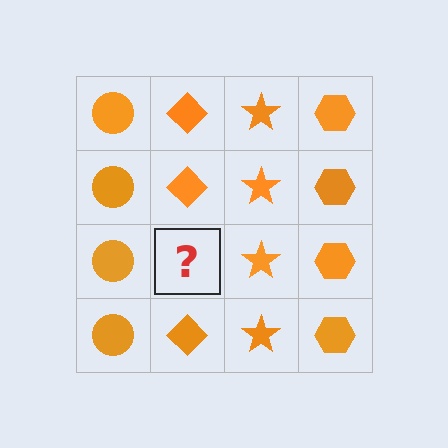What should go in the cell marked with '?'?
The missing cell should contain an orange diamond.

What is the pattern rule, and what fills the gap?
The rule is that each column has a consistent shape. The gap should be filled with an orange diamond.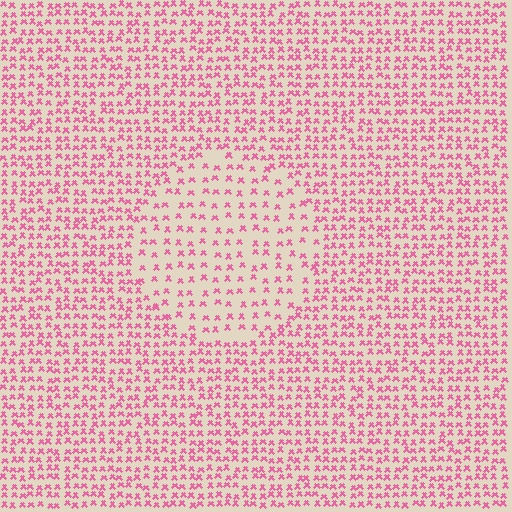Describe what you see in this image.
The image contains small pink elements arranged at two different densities. A circle-shaped region is visible where the elements are less densely packed than the surrounding area.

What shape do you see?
I see a circle.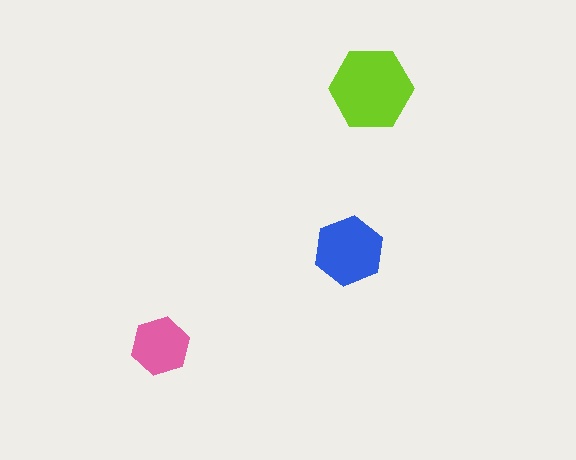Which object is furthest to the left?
The pink hexagon is leftmost.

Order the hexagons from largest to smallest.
the lime one, the blue one, the pink one.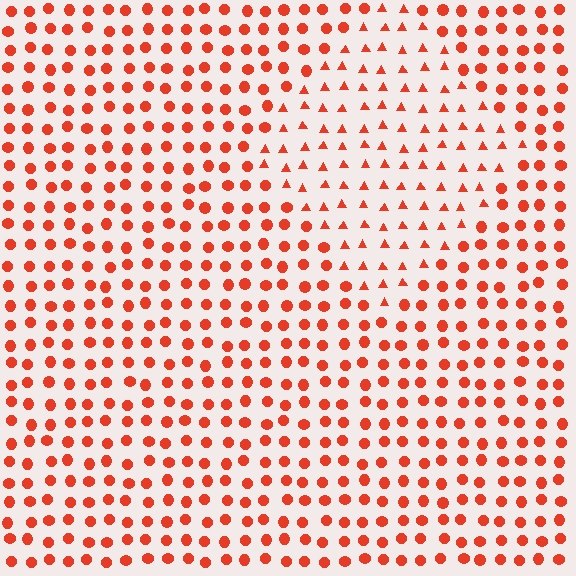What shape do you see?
I see a diamond.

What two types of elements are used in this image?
The image uses triangles inside the diamond region and circles outside it.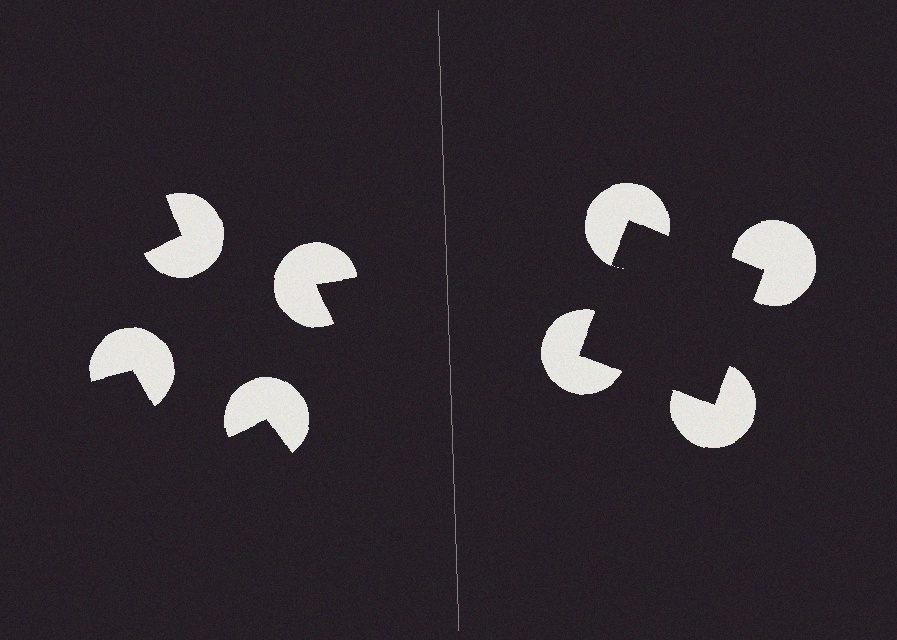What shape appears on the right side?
An illusory square.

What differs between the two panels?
The pac-man discs are positioned identically on both sides; only the wedge orientations differ. On the right they align to a square; on the left they are misaligned.